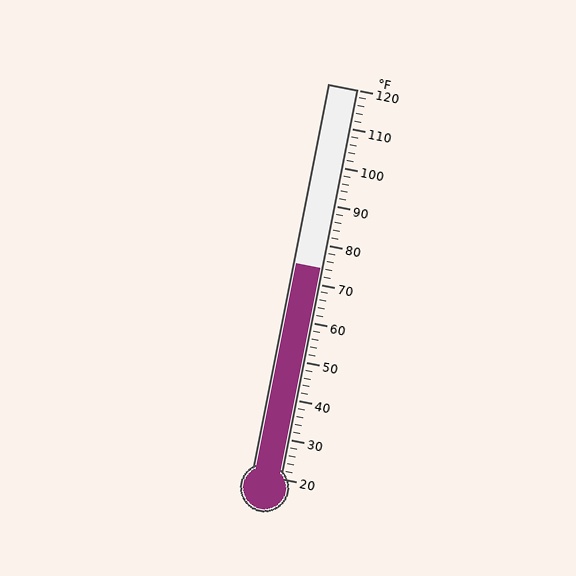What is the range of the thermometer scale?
The thermometer scale ranges from 20°F to 120°F.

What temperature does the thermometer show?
The thermometer shows approximately 74°F.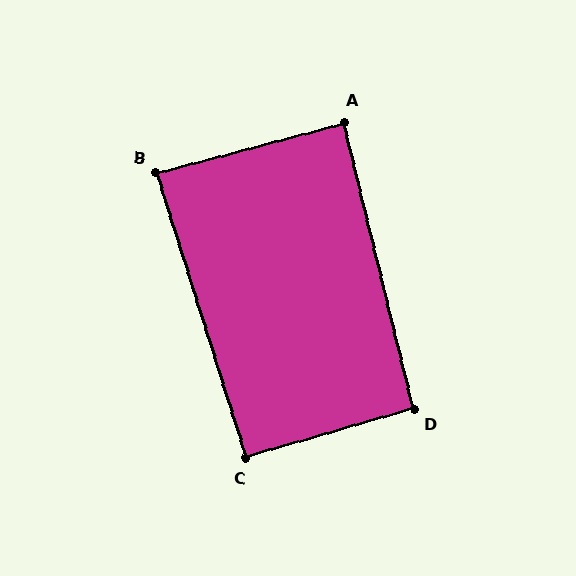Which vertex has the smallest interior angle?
B, at approximately 88 degrees.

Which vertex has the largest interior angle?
D, at approximately 92 degrees.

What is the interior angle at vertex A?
Approximately 89 degrees (approximately right).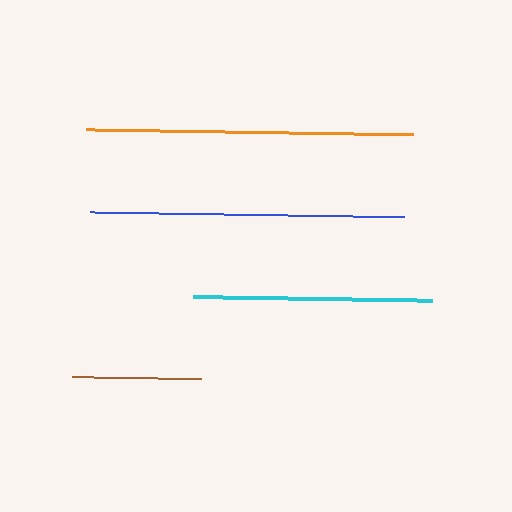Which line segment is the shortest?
The brown line is the shortest at approximately 129 pixels.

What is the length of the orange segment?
The orange segment is approximately 328 pixels long.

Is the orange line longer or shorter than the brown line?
The orange line is longer than the brown line.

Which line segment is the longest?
The orange line is the longest at approximately 328 pixels.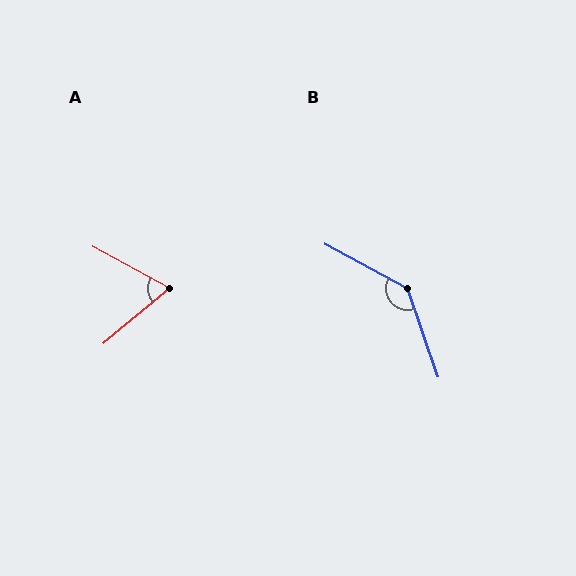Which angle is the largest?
B, at approximately 137 degrees.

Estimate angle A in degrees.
Approximately 68 degrees.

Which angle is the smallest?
A, at approximately 68 degrees.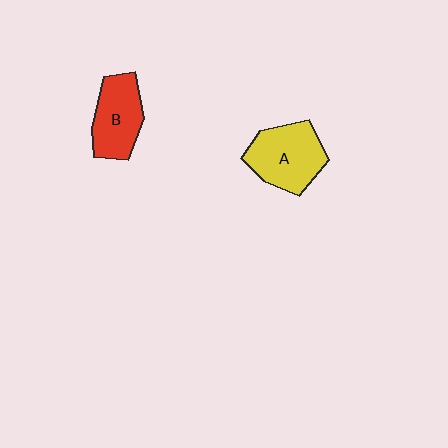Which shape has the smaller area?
Shape B (red).